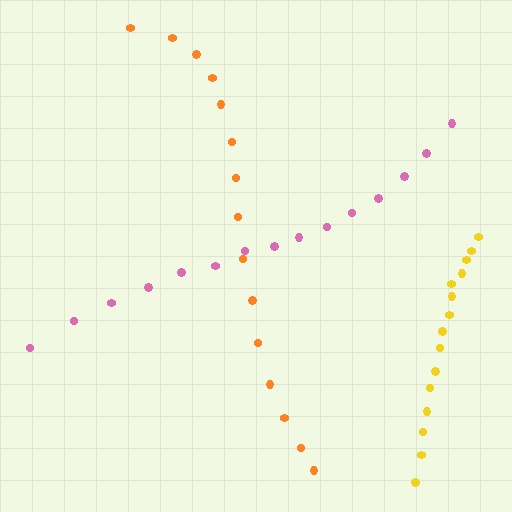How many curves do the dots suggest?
There are 3 distinct paths.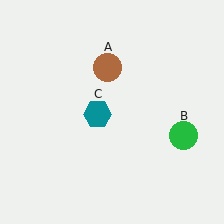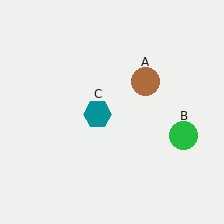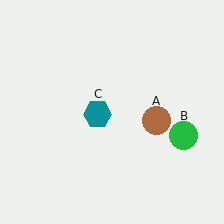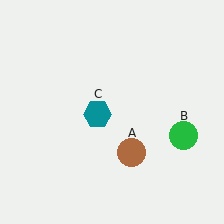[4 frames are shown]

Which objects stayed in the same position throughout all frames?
Green circle (object B) and teal hexagon (object C) remained stationary.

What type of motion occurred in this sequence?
The brown circle (object A) rotated clockwise around the center of the scene.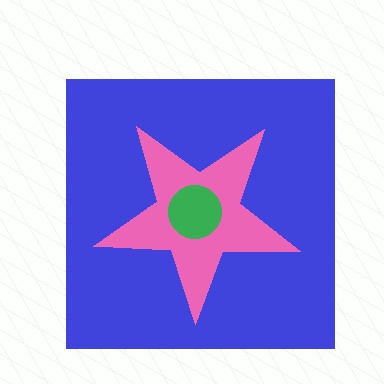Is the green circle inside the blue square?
Yes.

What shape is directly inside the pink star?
The green circle.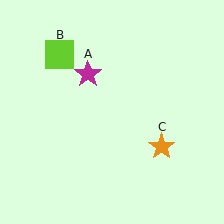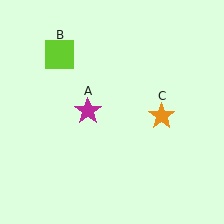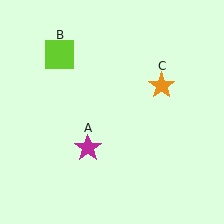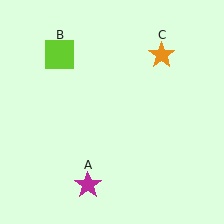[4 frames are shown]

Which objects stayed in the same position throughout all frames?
Lime square (object B) remained stationary.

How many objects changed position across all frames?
2 objects changed position: magenta star (object A), orange star (object C).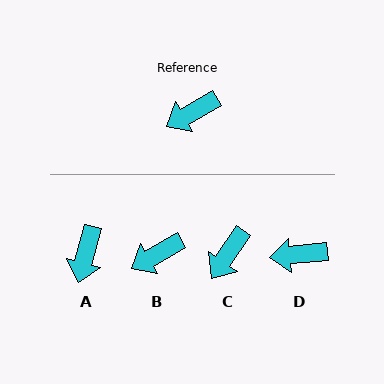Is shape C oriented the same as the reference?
No, it is off by about 27 degrees.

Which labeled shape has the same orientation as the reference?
B.